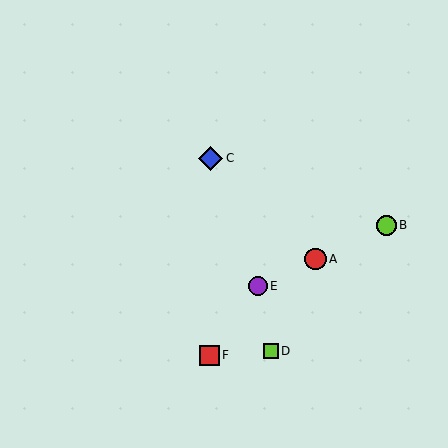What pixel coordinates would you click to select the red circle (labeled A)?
Click at (316, 259) to select the red circle A.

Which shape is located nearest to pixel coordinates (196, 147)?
The blue diamond (labeled C) at (211, 158) is nearest to that location.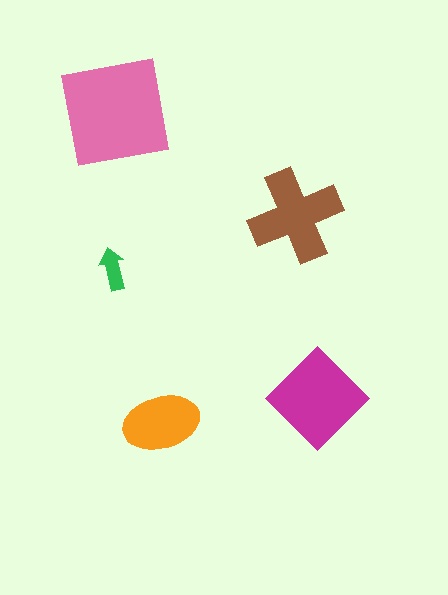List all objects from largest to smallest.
The pink square, the magenta diamond, the brown cross, the orange ellipse, the green arrow.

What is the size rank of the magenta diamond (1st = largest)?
2nd.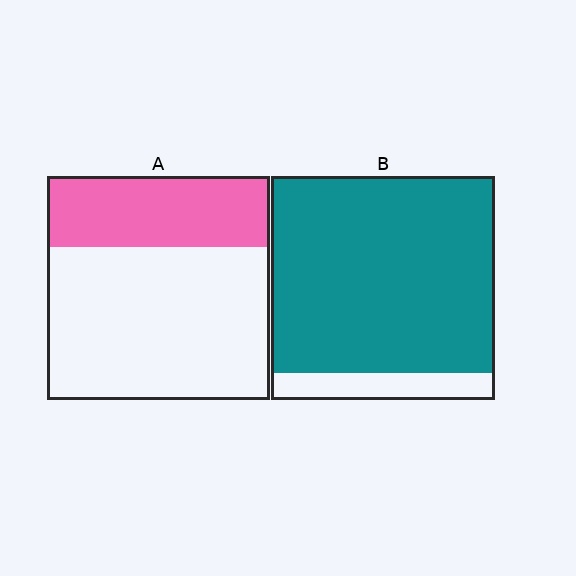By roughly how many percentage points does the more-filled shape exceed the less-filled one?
By roughly 55 percentage points (B over A).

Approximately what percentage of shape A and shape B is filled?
A is approximately 30% and B is approximately 90%.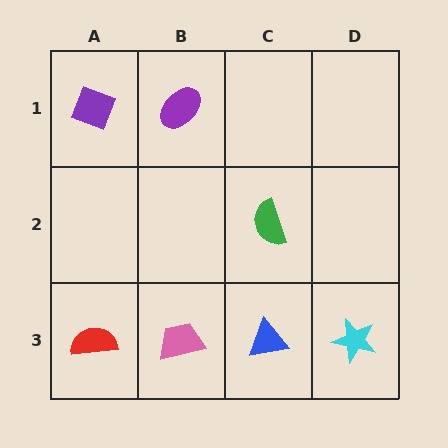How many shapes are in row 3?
4 shapes.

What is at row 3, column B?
A pink trapezoid.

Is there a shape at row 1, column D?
No, that cell is empty.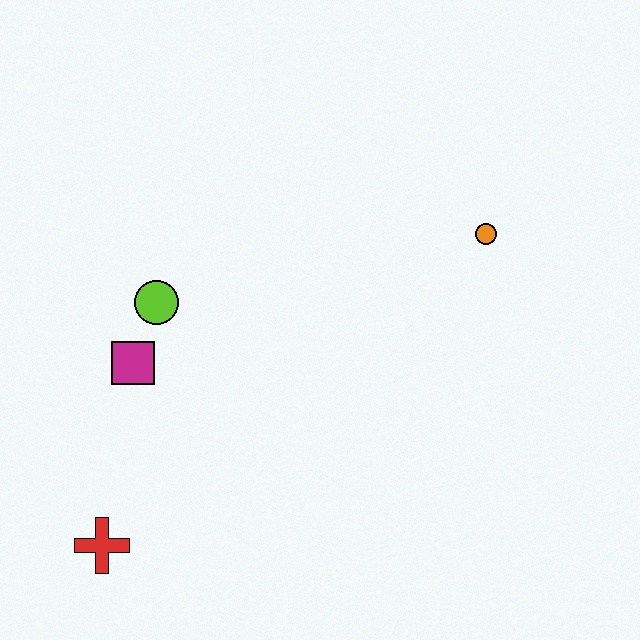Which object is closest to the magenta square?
The lime circle is closest to the magenta square.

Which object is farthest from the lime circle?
The orange circle is farthest from the lime circle.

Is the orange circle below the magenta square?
No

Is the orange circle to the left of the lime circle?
No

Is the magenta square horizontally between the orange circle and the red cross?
Yes